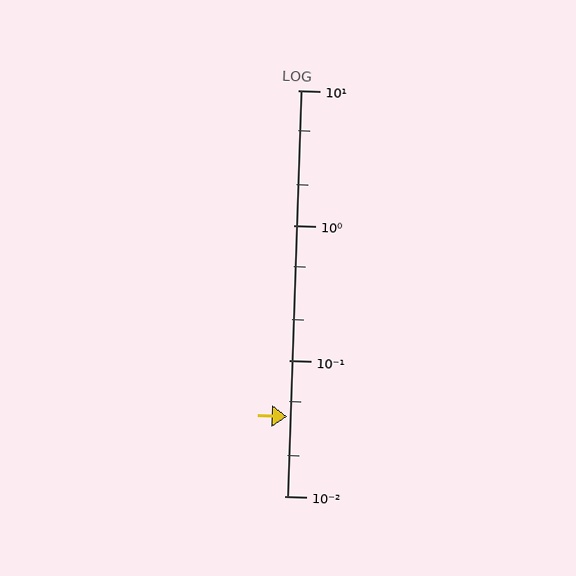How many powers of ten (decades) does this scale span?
The scale spans 3 decades, from 0.01 to 10.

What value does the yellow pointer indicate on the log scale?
The pointer indicates approximately 0.039.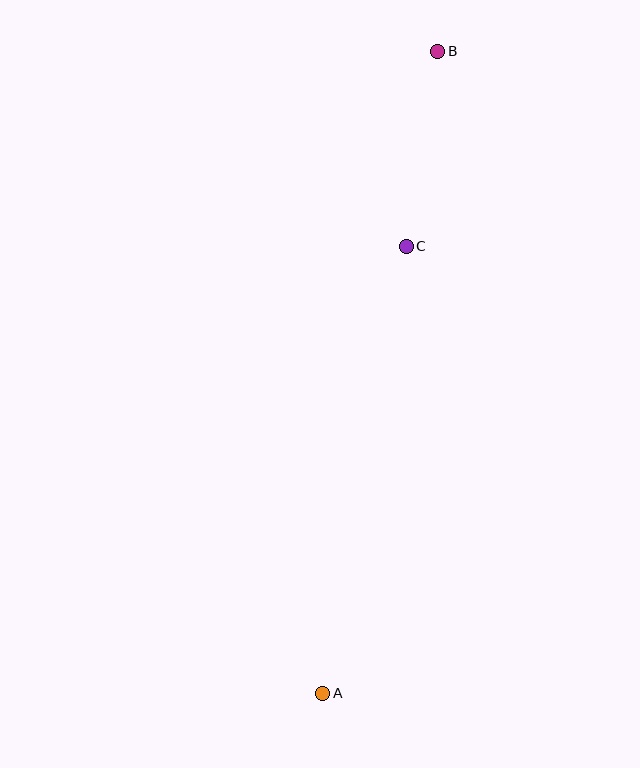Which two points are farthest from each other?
Points A and B are farthest from each other.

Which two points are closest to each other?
Points B and C are closest to each other.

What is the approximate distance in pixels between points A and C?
The distance between A and C is approximately 454 pixels.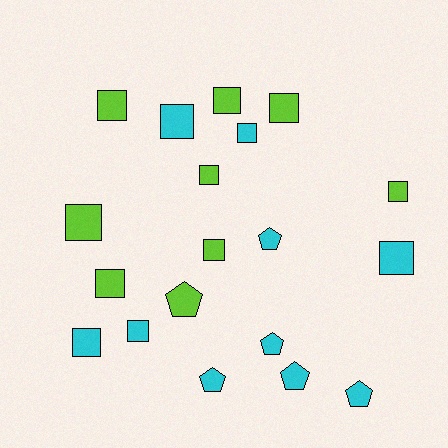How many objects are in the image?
There are 19 objects.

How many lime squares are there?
There are 8 lime squares.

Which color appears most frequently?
Cyan, with 10 objects.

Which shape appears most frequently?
Square, with 13 objects.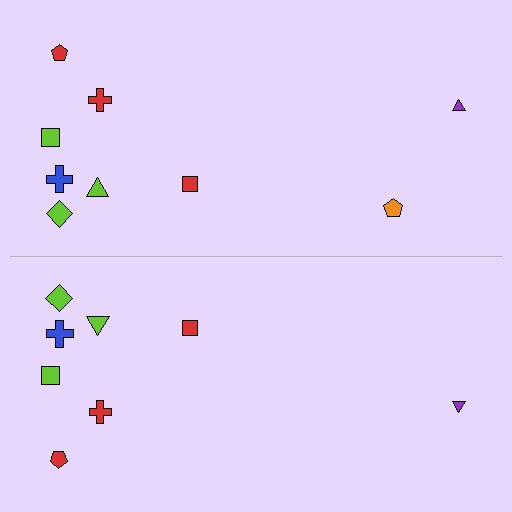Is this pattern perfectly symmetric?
No, the pattern is not perfectly symmetric. A orange pentagon is missing from the bottom side.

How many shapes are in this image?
There are 17 shapes in this image.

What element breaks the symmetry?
A orange pentagon is missing from the bottom side.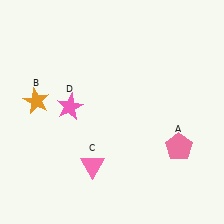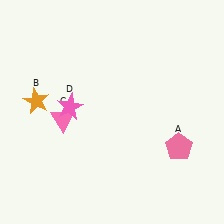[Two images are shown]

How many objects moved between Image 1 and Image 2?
1 object moved between the two images.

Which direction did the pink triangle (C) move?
The pink triangle (C) moved up.